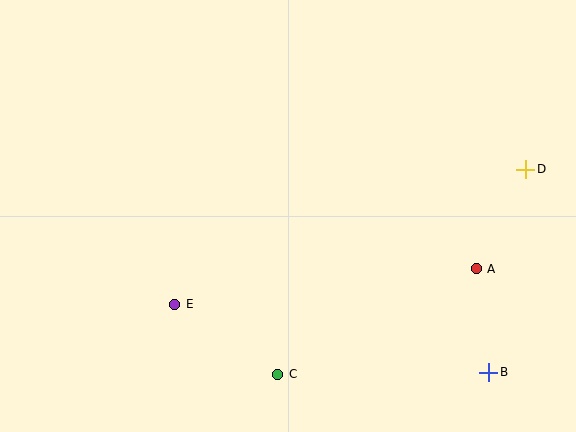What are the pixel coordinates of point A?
Point A is at (476, 269).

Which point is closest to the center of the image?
Point E at (175, 304) is closest to the center.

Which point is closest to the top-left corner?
Point E is closest to the top-left corner.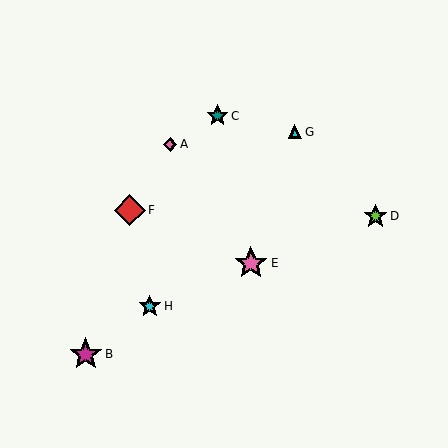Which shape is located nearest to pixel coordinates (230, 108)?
The teal star (labeled C) at (217, 116) is nearest to that location.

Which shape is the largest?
The pink star (labeled E) is the largest.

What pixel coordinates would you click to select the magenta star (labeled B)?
Click at (86, 354) to select the magenta star B.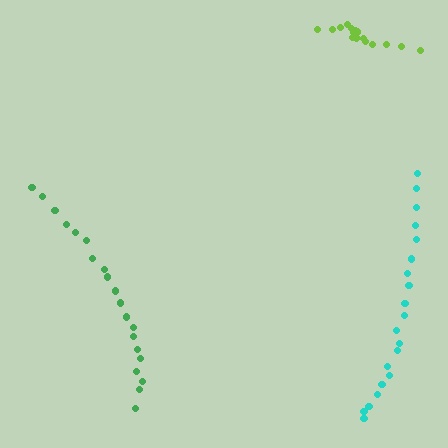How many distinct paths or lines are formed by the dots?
There are 3 distinct paths.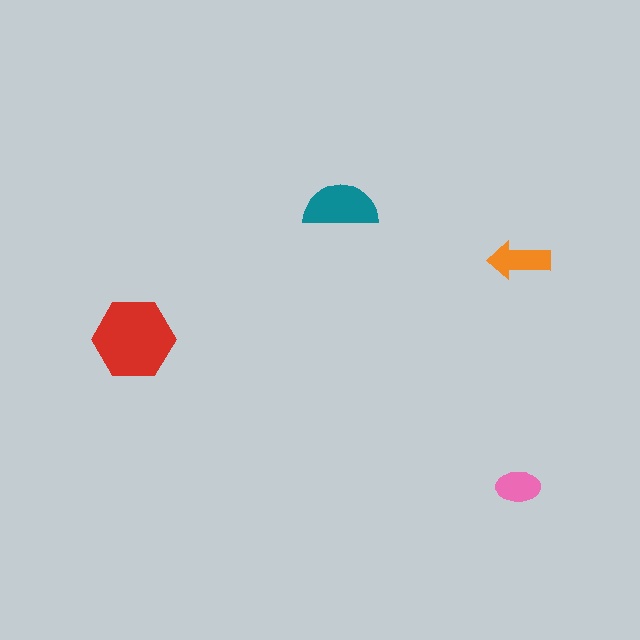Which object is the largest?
The red hexagon.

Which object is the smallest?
The pink ellipse.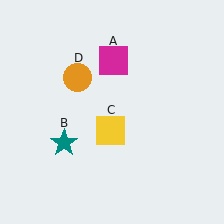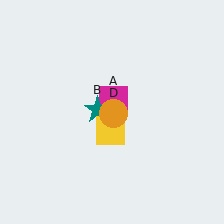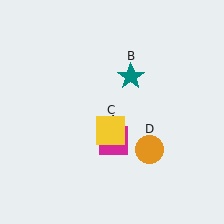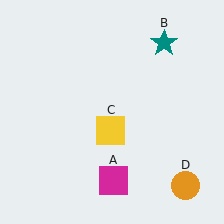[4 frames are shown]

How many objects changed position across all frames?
3 objects changed position: magenta square (object A), teal star (object B), orange circle (object D).